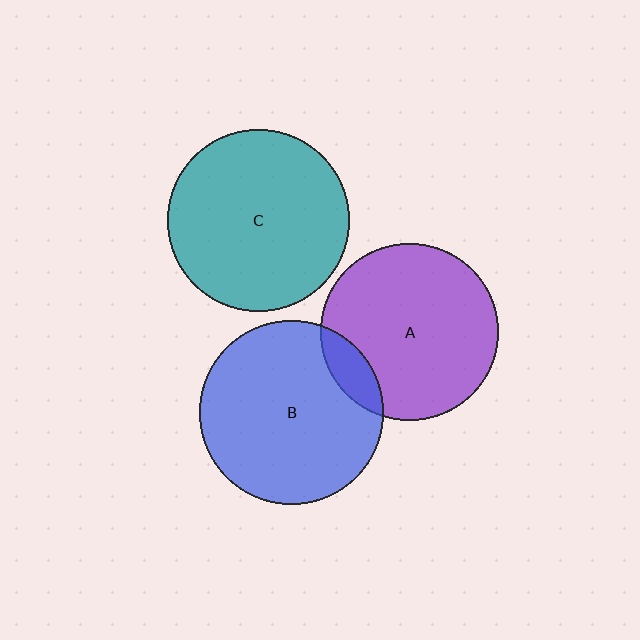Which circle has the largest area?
Circle B (blue).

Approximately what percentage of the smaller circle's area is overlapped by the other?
Approximately 10%.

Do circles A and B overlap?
Yes.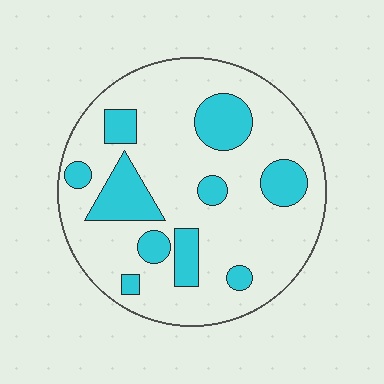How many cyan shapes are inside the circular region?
10.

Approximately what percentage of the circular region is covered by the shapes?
Approximately 25%.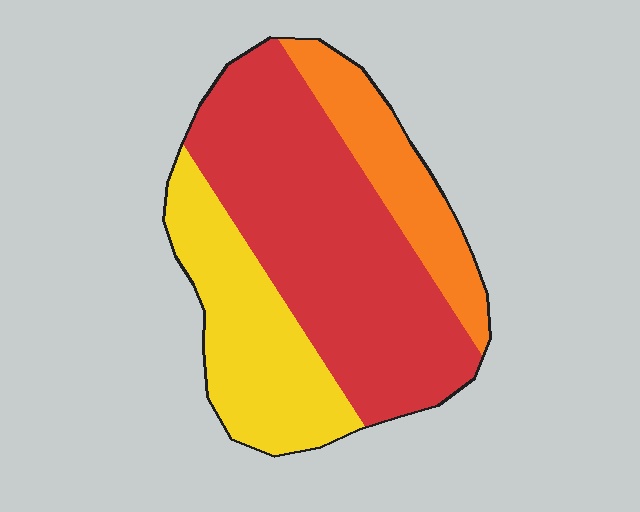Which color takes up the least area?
Orange, at roughly 20%.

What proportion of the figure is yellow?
Yellow covers roughly 30% of the figure.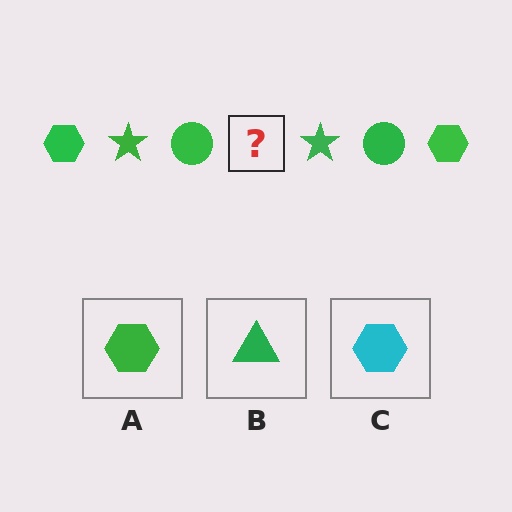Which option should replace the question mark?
Option A.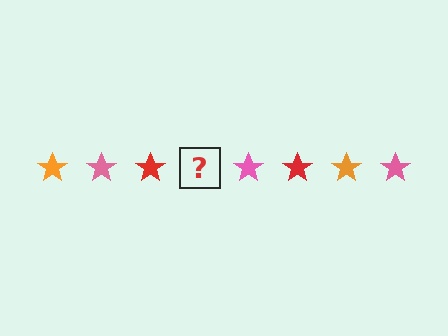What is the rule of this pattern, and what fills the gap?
The rule is that the pattern cycles through orange, pink, red stars. The gap should be filled with an orange star.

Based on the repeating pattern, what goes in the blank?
The blank should be an orange star.